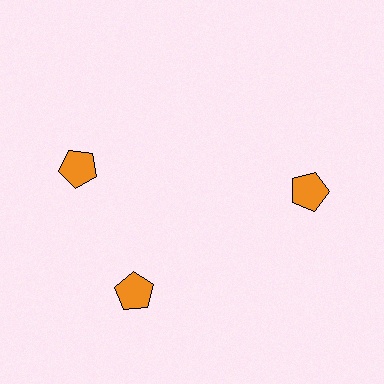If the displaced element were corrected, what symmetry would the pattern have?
It would have 3-fold rotational symmetry — the pattern would map onto itself every 120 degrees.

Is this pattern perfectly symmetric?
No. The 3 orange pentagons are arranged in a ring, but one element near the 11 o'clock position is rotated out of alignment along the ring, breaking the 3-fold rotational symmetry.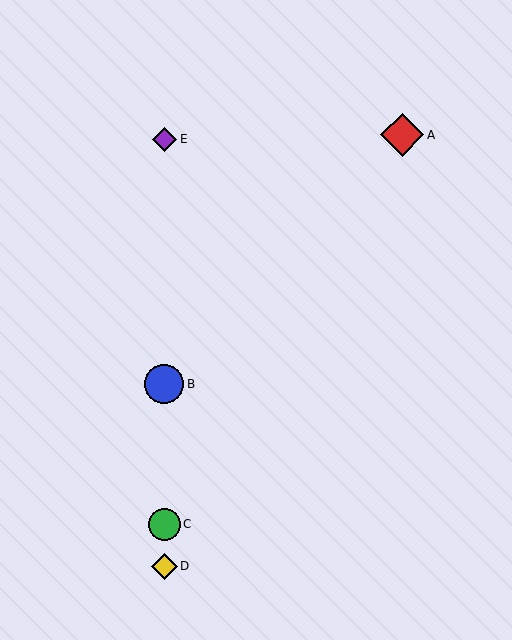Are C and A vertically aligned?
No, C is at x≈164 and A is at x≈402.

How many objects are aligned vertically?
4 objects (B, C, D, E) are aligned vertically.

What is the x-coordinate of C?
Object C is at x≈164.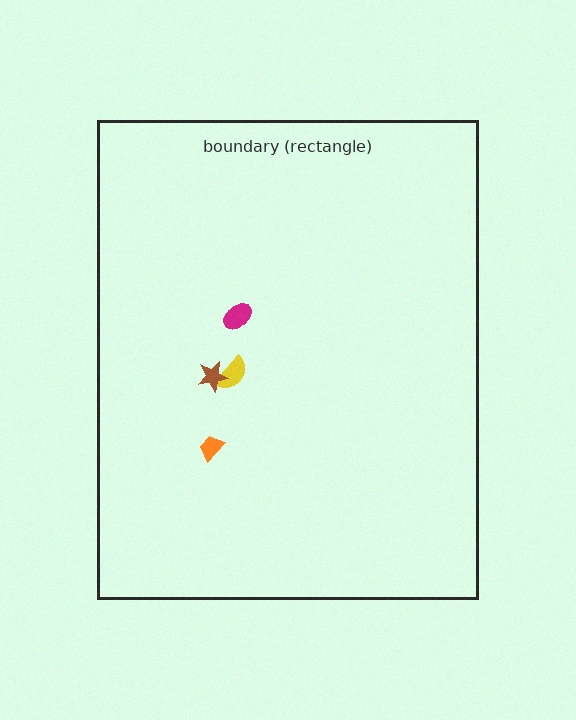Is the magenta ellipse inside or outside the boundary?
Inside.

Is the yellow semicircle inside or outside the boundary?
Inside.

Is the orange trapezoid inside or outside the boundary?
Inside.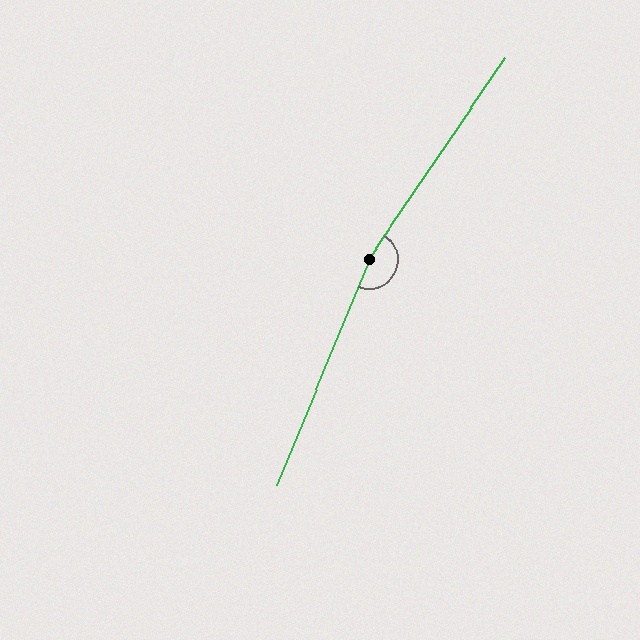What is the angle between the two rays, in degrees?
Approximately 168 degrees.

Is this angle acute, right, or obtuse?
It is obtuse.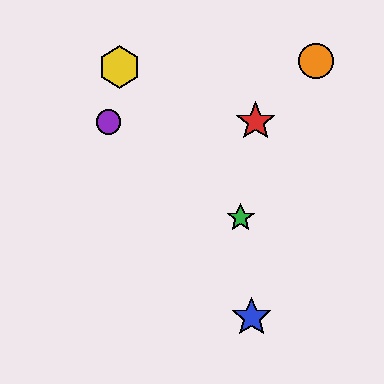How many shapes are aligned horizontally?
2 shapes (the red star, the purple circle) are aligned horizontally.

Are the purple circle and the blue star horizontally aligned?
No, the purple circle is at y≈122 and the blue star is at y≈317.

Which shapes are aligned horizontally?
The red star, the purple circle are aligned horizontally.